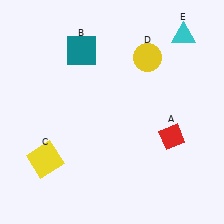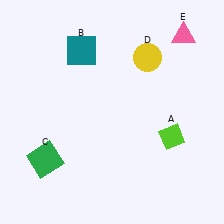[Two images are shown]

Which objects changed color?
A changed from red to lime. C changed from yellow to green. E changed from cyan to pink.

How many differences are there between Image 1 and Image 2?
There are 3 differences between the two images.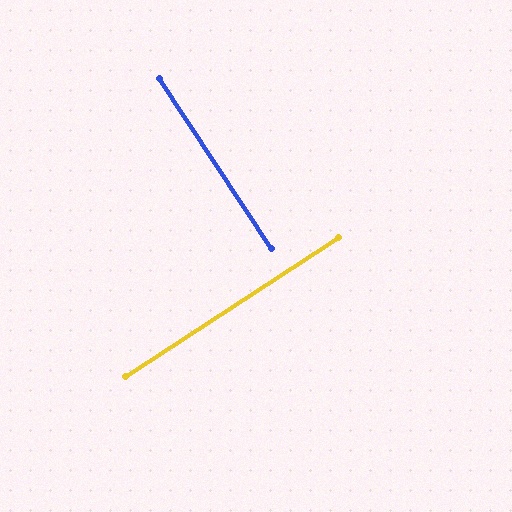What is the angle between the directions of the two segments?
Approximately 90 degrees.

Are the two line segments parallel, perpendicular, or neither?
Perpendicular — they meet at approximately 90°.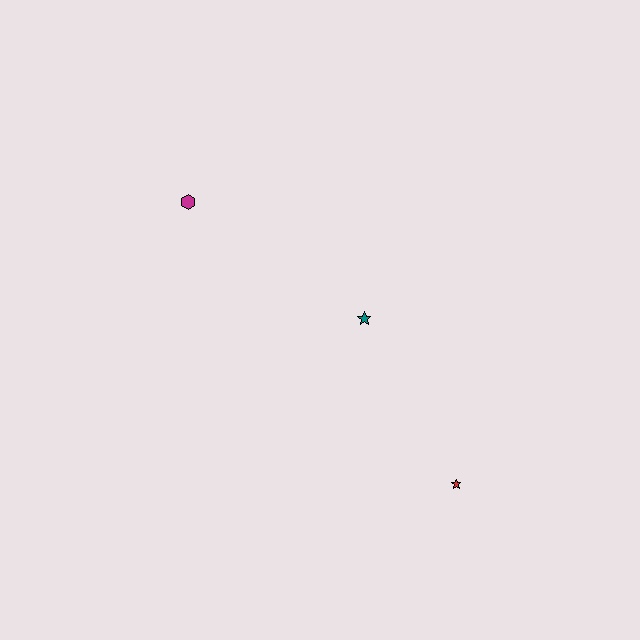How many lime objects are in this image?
There are no lime objects.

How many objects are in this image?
There are 3 objects.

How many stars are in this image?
There are 2 stars.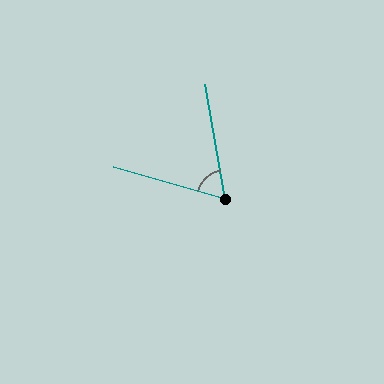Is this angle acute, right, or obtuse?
It is acute.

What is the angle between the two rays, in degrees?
Approximately 64 degrees.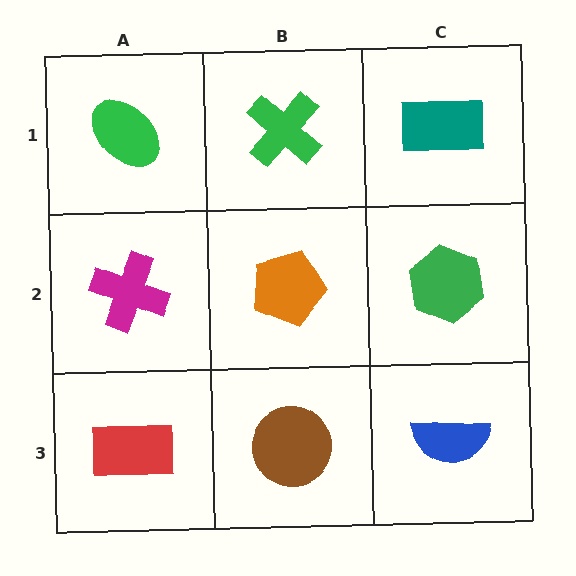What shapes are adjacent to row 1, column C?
A green hexagon (row 2, column C), a green cross (row 1, column B).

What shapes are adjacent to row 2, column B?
A green cross (row 1, column B), a brown circle (row 3, column B), a magenta cross (row 2, column A), a green hexagon (row 2, column C).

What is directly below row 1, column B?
An orange pentagon.